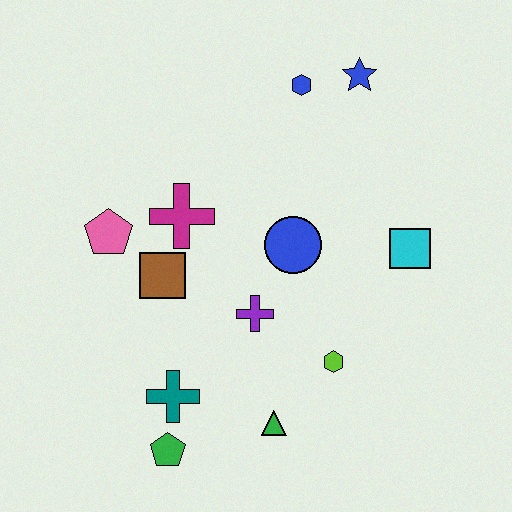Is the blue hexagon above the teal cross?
Yes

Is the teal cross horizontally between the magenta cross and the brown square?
Yes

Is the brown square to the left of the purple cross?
Yes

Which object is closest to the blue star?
The blue hexagon is closest to the blue star.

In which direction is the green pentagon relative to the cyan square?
The green pentagon is to the left of the cyan square.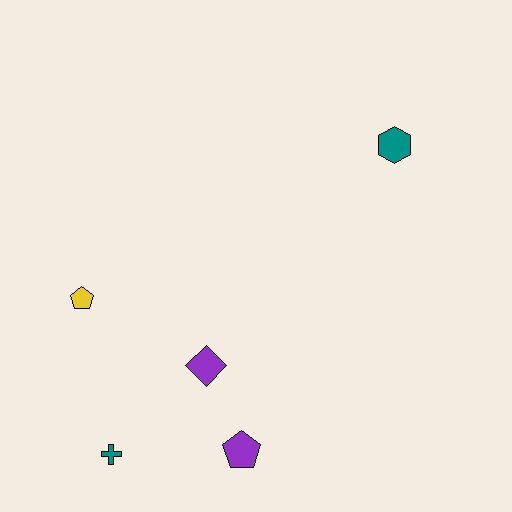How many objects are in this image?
There are 5 objects.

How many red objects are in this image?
There are no red objects.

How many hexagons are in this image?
There is 1 hexagon.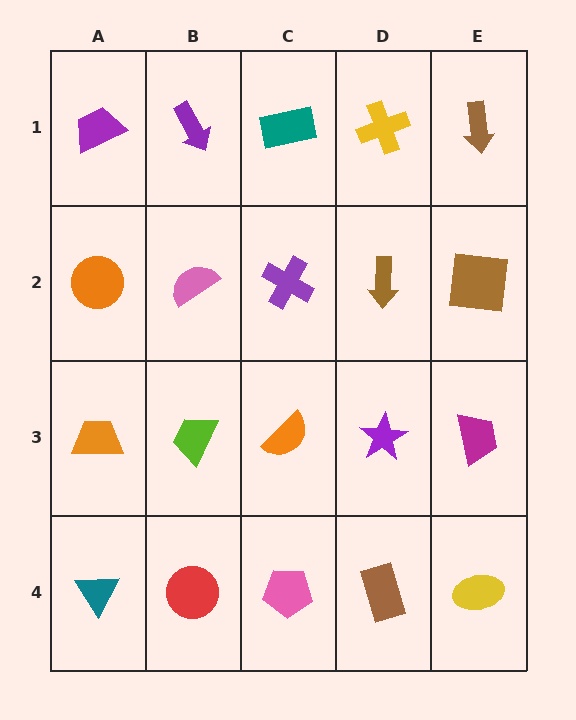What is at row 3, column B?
A lime trapezoid.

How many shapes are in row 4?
5 shapes.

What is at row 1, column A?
A purple trapezoid.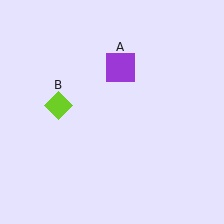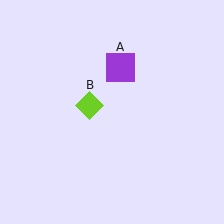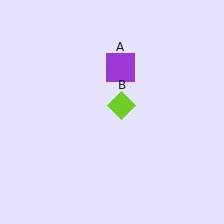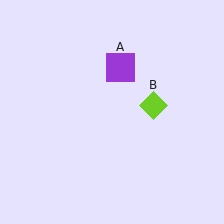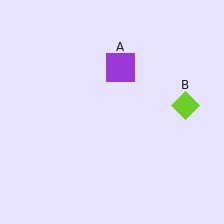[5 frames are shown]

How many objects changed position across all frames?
1 object changed position: lime diamond (object B).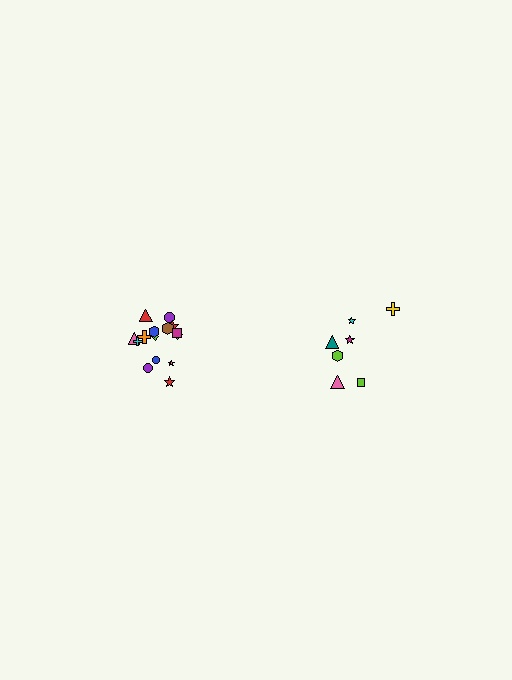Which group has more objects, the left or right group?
The left group.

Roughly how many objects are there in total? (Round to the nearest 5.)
Roughly 20 objects in total.